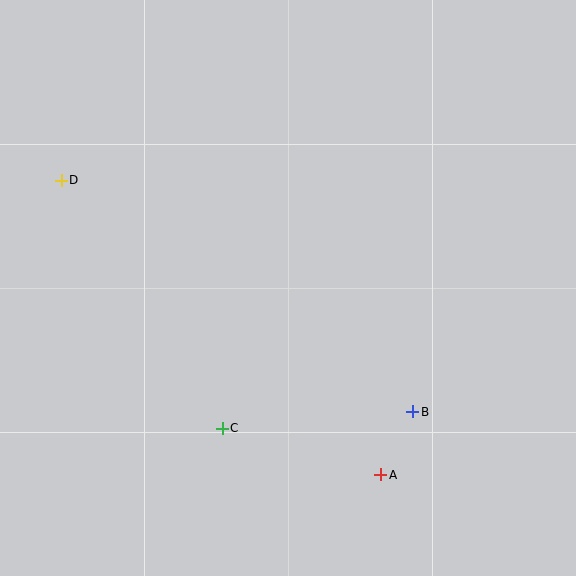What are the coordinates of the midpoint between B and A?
The midpoint between B and A is at (397, 443).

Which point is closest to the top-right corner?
Point B is closest to the top-right corner.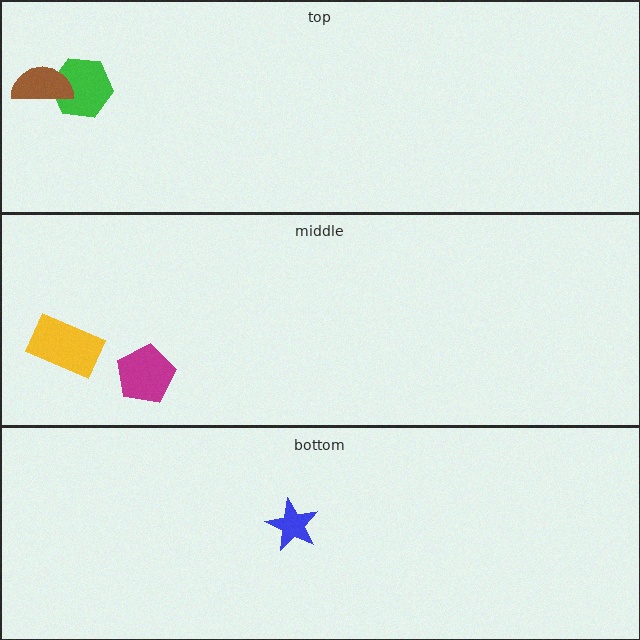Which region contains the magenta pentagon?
The middle region.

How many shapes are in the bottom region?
1.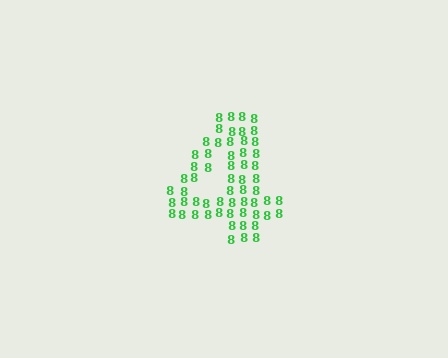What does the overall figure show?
The overall figure shows the digit 4.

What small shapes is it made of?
It is made of small digit 8's.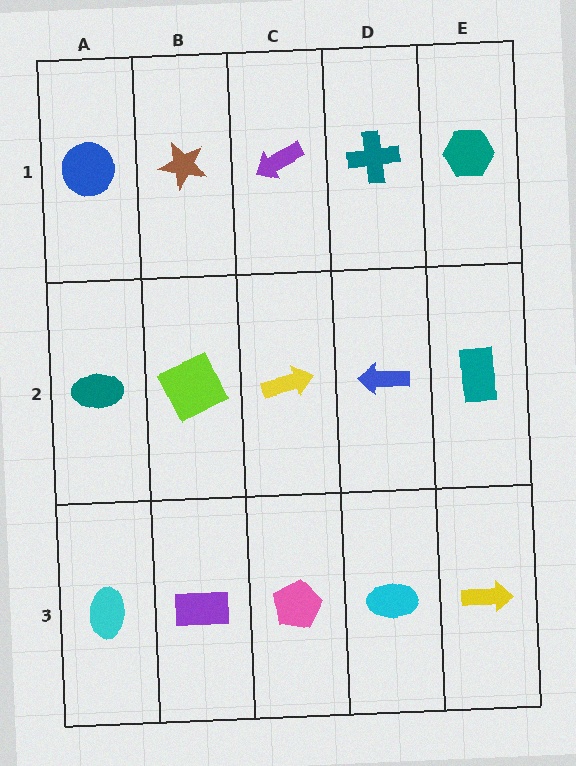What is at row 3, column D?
A cyan ellipse.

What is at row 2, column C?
A yellow arrow.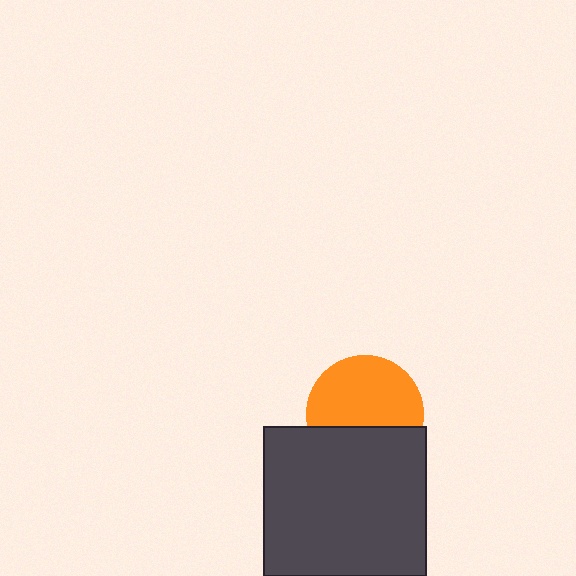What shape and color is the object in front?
The object in front is a dark gray rectangle.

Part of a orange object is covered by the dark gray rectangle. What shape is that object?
It is a circle.